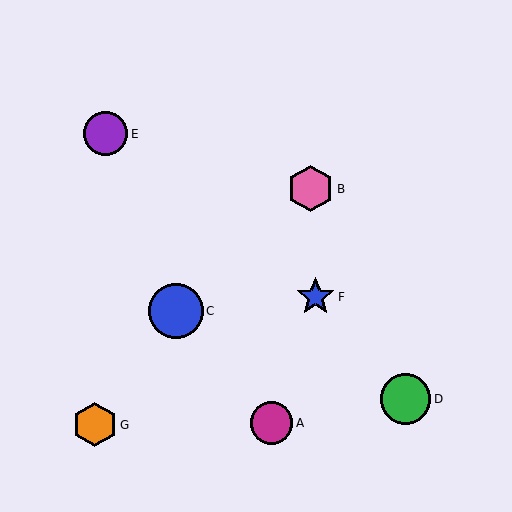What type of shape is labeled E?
Shape E is a purple circle.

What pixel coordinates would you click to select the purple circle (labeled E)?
Click at (106, 134) to select the purple circle E.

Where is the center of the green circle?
The center of the green circle is at (406, 399).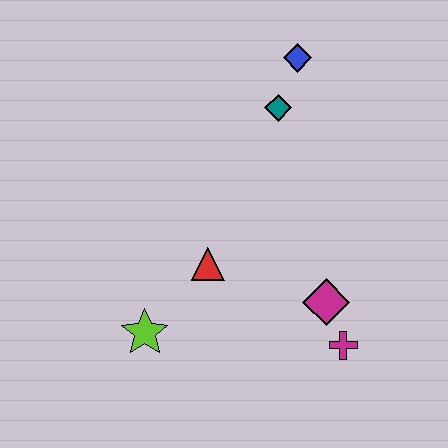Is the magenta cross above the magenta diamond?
No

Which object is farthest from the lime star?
The blue diamond is farthest from the lime star.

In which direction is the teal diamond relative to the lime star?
The teal diamond is above the lime star.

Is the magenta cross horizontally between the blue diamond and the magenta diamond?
No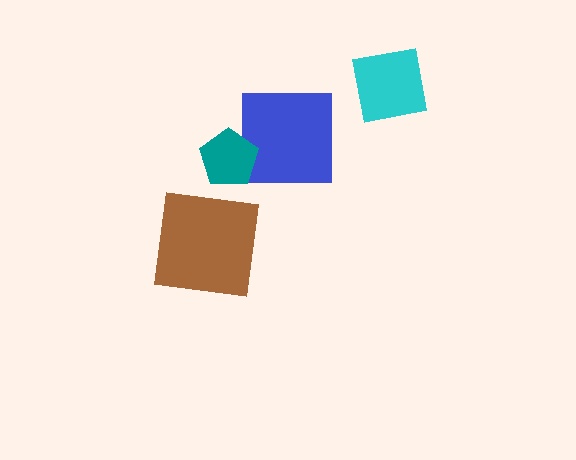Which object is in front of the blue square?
The teal pentagon is in front of the blue square.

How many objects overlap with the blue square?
1 object overlaps with the blue square.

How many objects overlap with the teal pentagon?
1 object overlaps with the teal pentagon.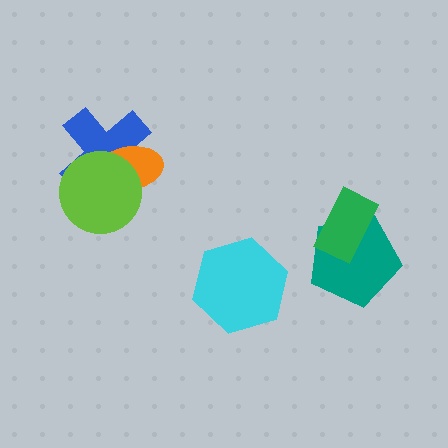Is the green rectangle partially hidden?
No, no other shape covers it.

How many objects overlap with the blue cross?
2 objects overlap with the blue cross.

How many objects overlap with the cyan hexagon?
0 objects overlap with the cyan hexagon.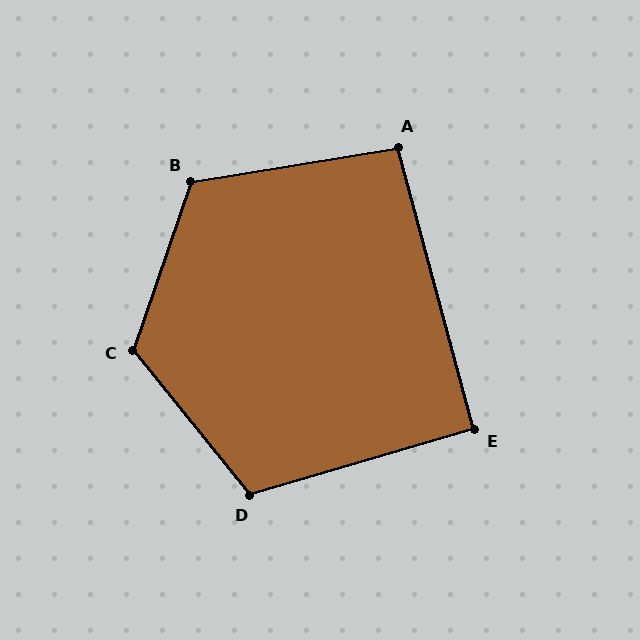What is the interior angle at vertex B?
Approximately 118 degrees (obtuse).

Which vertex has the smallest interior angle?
E, at approximately 91 degrees.